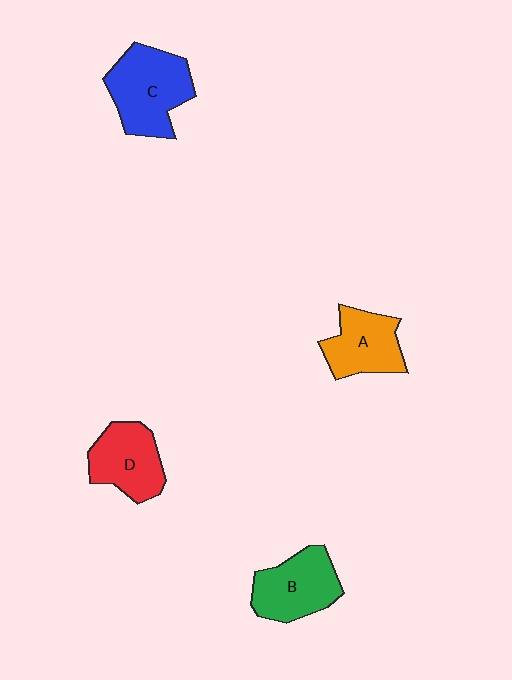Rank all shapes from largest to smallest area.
From largest to smallest: C (blue), B (green), D (red), A (orange).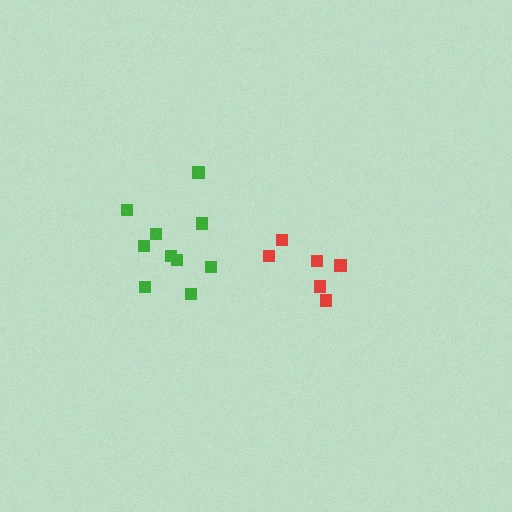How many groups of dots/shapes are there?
There are 2 groups.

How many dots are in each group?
Group 1: 6 dots, Group 2: 10 dots (16 total).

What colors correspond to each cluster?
The clusters are colored: red, green.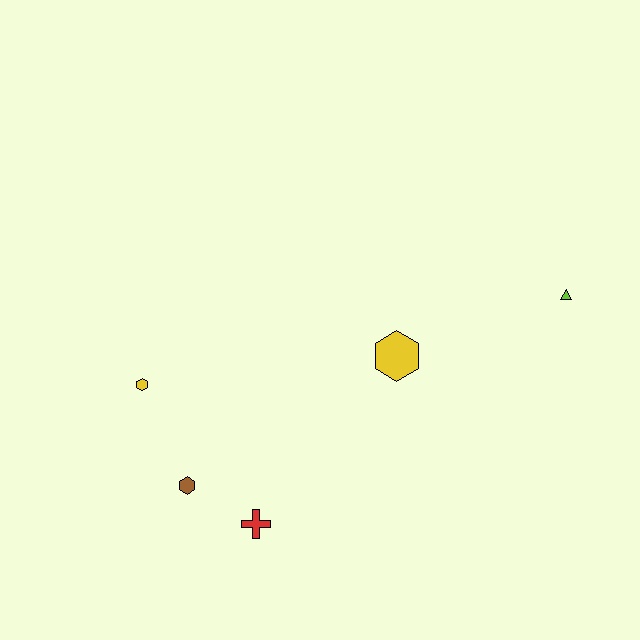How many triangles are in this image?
There is 1 triangle.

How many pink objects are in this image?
There are no pink objects.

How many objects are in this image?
There are 5 objects.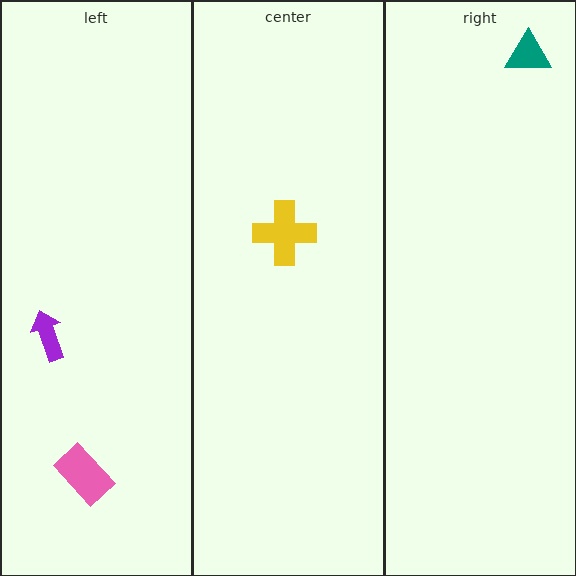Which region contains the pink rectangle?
The left region.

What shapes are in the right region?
The teal triangle.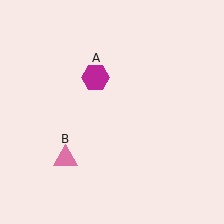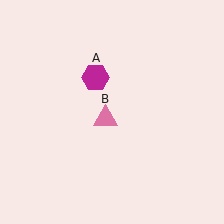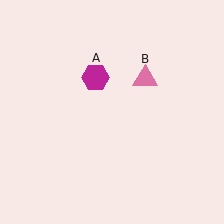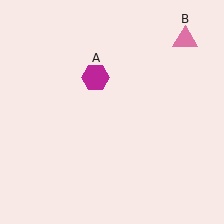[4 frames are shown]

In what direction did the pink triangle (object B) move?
The pink triangle (object B) moved up and to the right.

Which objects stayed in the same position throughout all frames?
Magenta hexagon (object A) remained stationary.